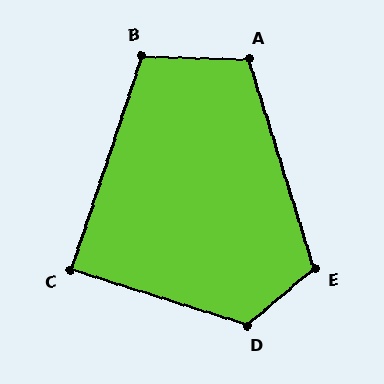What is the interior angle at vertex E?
Approximately 113 degrees (obtuse).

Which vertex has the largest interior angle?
D, at approximately 122 degrees.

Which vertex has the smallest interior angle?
C, at approximately 89 degrees.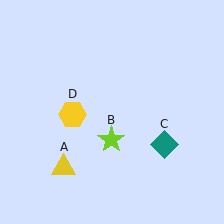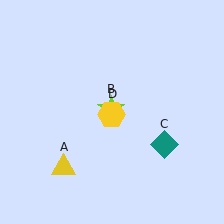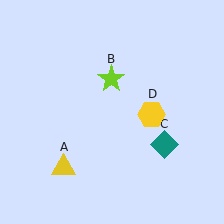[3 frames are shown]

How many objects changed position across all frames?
2 objects changed position: lime star (object B), yellow hexagon (object D).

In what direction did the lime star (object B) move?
The lime star (object B) moved up.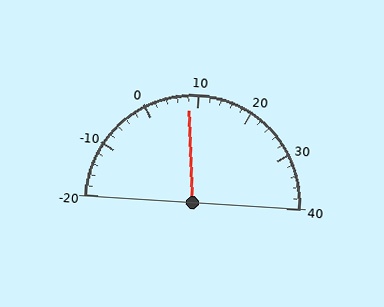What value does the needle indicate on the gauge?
The needle indicates approximately 8.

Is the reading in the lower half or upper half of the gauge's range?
The reading is in the lower half of the range (-20 to 40).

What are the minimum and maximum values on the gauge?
The gauge ranges from -20 to 40.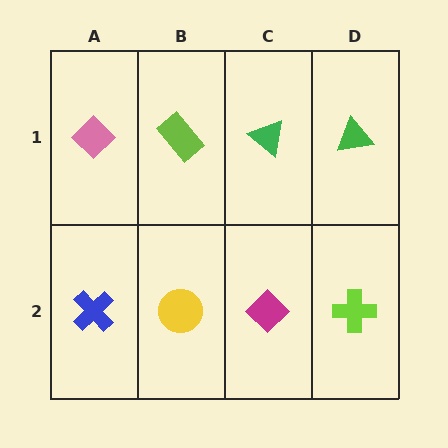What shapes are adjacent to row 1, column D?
A lime cross (row 2, column D), a green triangle (row 1, column C).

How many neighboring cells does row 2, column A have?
2.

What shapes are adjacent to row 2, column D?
A green triangle (row 1, column D), a magenta diamond (row 2, column C).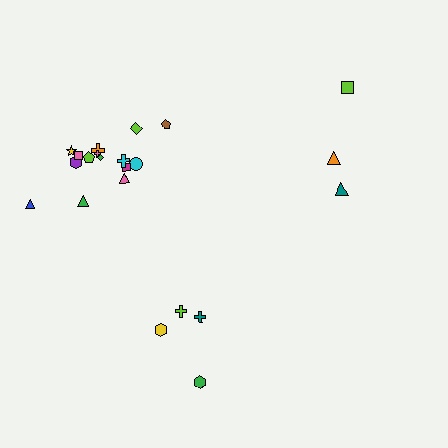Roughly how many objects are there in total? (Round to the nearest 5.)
Roughly 20 objects in total.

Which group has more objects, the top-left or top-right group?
The top-left group.